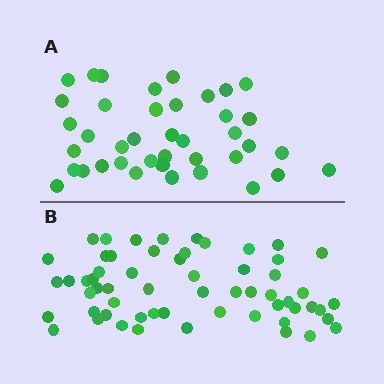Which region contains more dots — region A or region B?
Region B (the bottom region) has more dots.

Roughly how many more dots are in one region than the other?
Region B has approximately 20 more dots than region A.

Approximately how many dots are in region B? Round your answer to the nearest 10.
About 60 dots. (The exact count is 59, which rounds to 60.)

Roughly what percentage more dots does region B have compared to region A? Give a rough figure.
About 50% more.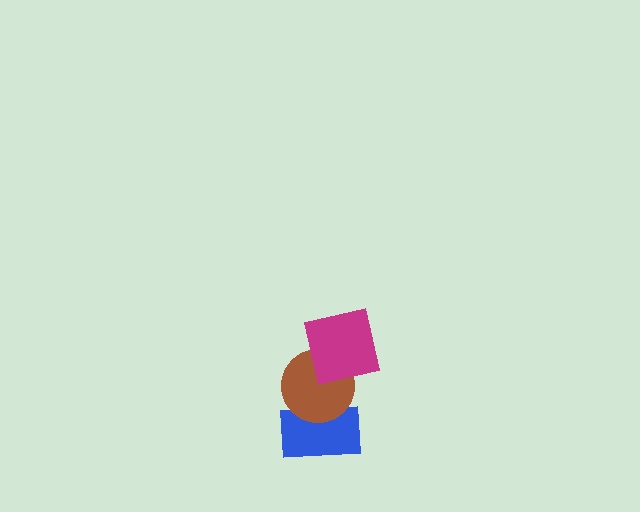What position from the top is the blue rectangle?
The blue rectangle is 3rd from the top.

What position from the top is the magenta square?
The magenta square is 1st from the top.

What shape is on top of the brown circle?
The magenta square is on top of the brown circle.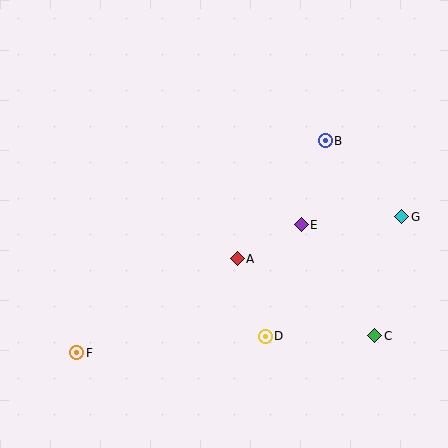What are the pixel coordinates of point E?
Point E is at (301, 225).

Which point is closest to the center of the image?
Point A at (237, 259) is closest to the center.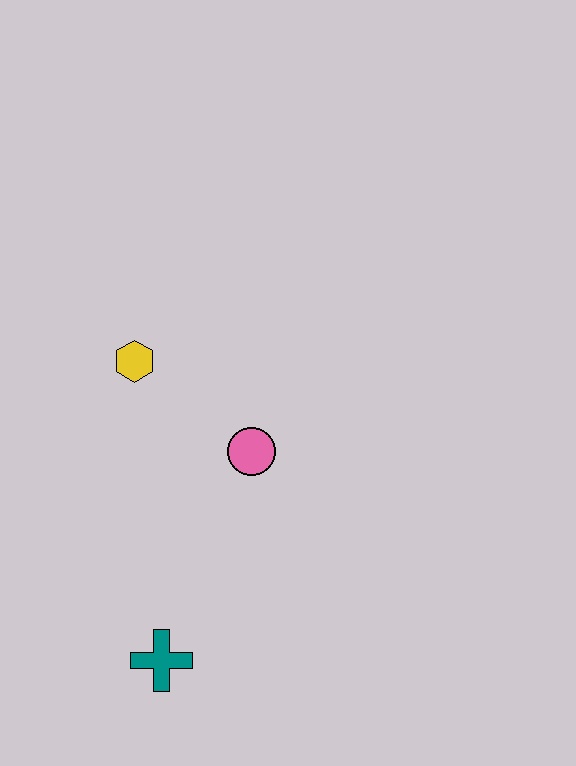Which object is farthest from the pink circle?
The teal cross is farthest from the pink circle.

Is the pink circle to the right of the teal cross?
Yes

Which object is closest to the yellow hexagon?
The pink circle is closest to the yellow hexagon.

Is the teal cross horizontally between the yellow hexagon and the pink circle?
Yes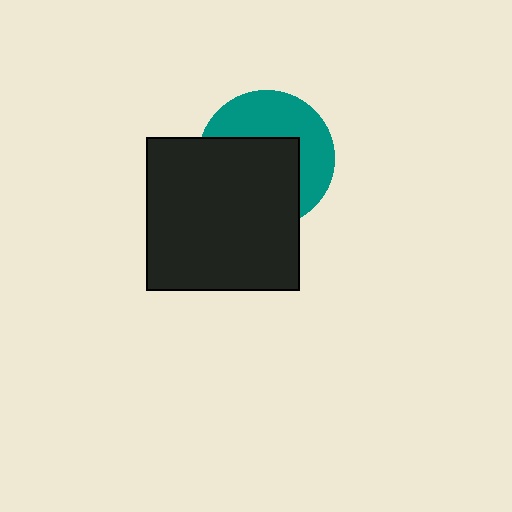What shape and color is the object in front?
The object in front is a black square.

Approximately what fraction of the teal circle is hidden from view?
Roughly 54% of the teal circle is hidden behind the black square.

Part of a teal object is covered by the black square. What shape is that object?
It is a circle.